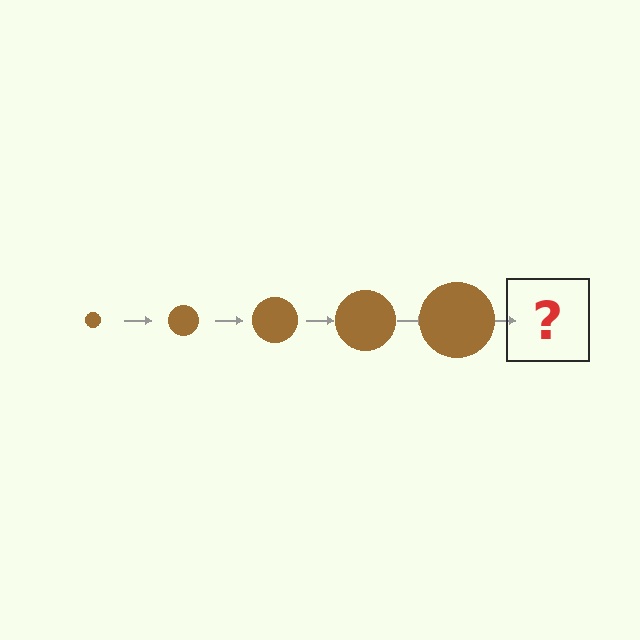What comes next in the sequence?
The next element should be a brown circle, larger than the previous one.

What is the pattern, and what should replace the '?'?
The pattern is that the circle gets progressively larger each step. The '?' should be a brown circle, larger than the previous one.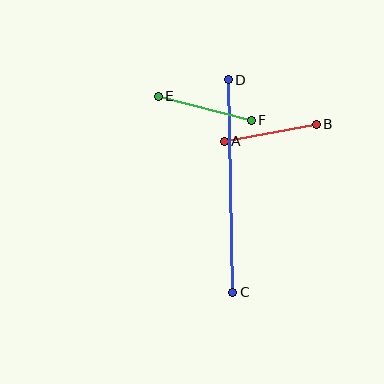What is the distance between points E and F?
The distance is approximately 96 pixels.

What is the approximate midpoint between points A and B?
The midpoint is at approximately (270, 133) pixels.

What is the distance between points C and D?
The distance is approximately 213 pixels.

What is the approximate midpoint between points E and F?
The midpoint is at approximately (205, 108) pixels.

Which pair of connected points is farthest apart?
Points C and D are farthest apart.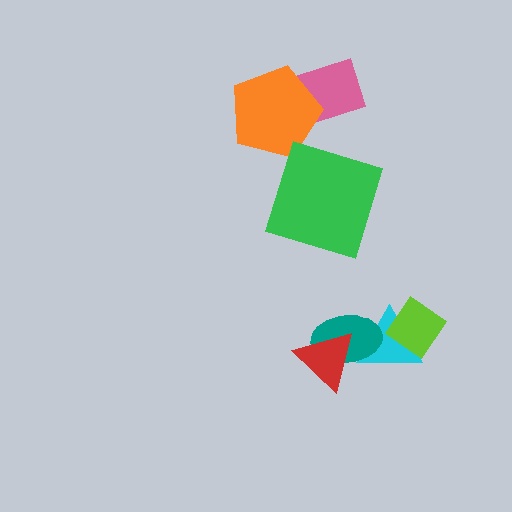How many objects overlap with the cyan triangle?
3 objects overlap with the cyan triangle.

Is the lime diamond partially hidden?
No, no other shape covers it.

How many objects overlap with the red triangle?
2 objects overlap with the red triangle.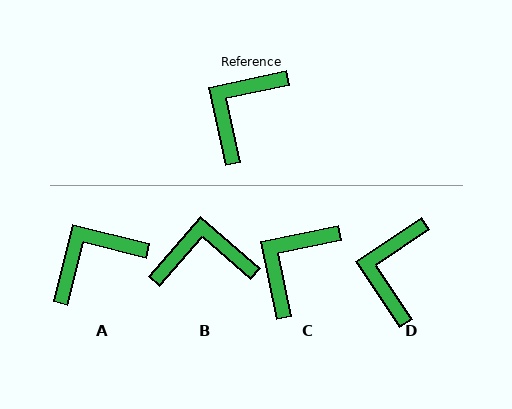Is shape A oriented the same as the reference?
No, it is off by about 26 degrees.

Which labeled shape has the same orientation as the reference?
C.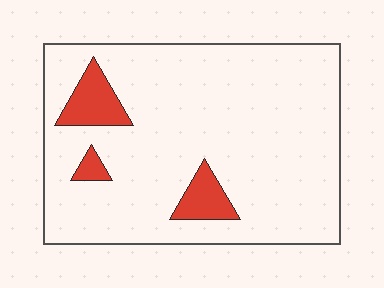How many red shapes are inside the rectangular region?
3.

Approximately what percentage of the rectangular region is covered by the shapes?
Approximately 10%.